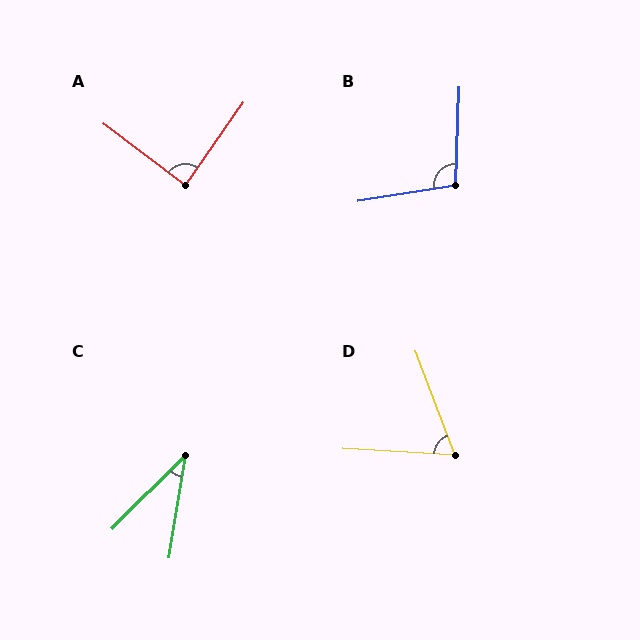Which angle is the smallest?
C, at approximately 36 degrees.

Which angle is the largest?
B, at approximately 101 degrees.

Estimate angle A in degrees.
Approximately 88 degrees.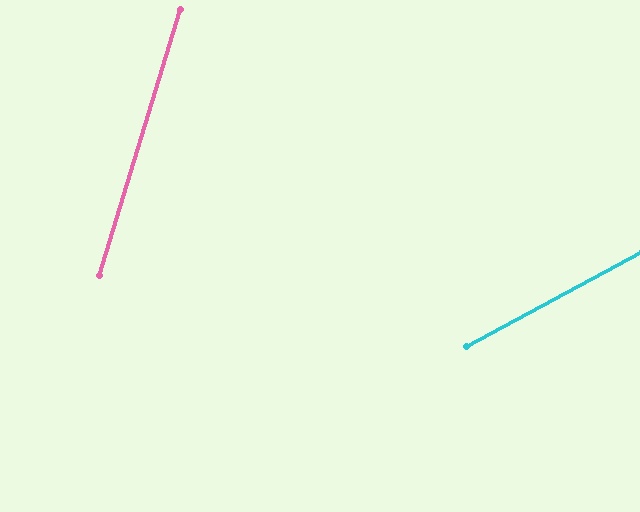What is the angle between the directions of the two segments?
Approximately 45 degrees.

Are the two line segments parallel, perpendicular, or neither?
Neither parallel nor perpendicular — they differ by about 45°.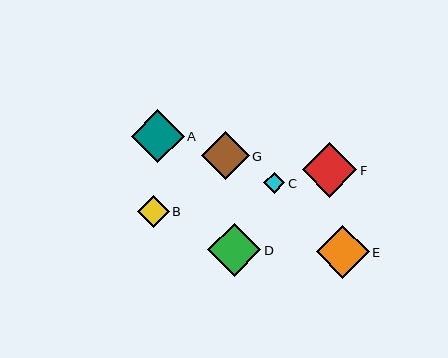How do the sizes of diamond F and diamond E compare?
Diamond F and diamond E are approximately the same size.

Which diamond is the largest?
Diamond F is the largest with a size of approximately 55 pixels.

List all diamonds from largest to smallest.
From largest to smallest: F, D, A, E, G, B, C.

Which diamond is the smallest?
Diamond C is the smallest with a size of approximately 21 pixels.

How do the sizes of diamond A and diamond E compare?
Diamond A and diamond E are approximately the same size.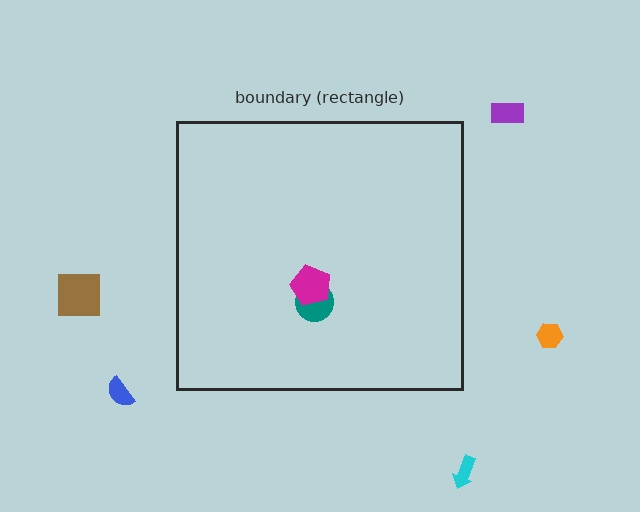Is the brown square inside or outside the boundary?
Outside.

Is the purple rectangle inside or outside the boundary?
Outside.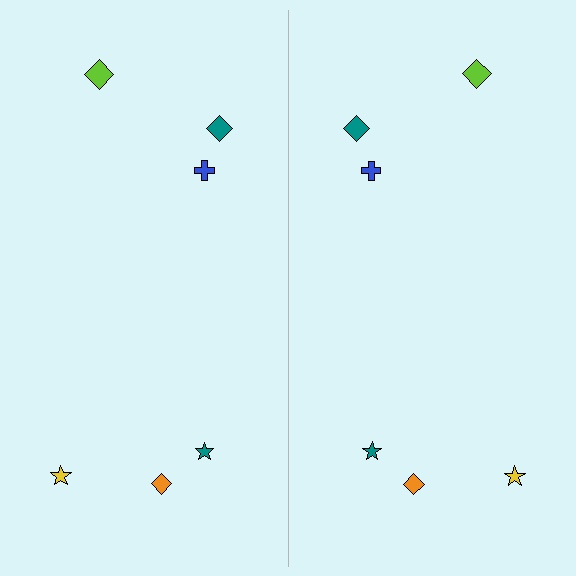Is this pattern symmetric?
Yes, this pattern has bilateral (reflection) symmetry.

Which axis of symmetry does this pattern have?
The pattern has a vertical axis of symmetry running through the center of the image.